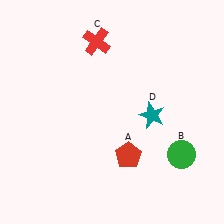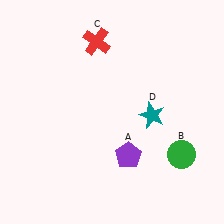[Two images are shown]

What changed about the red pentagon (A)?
In Image 1, A is red. In Image 2, it changed to purple.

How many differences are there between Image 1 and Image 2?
There is 1 difference between the two images.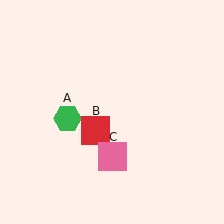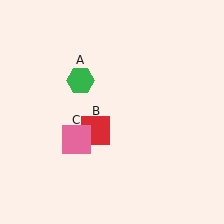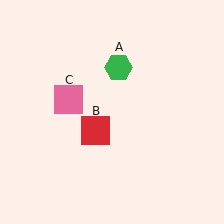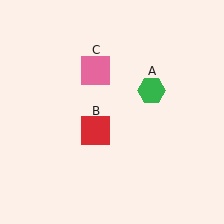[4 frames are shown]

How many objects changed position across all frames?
2 objects changed position: green hexagon (object A), pink square (object C).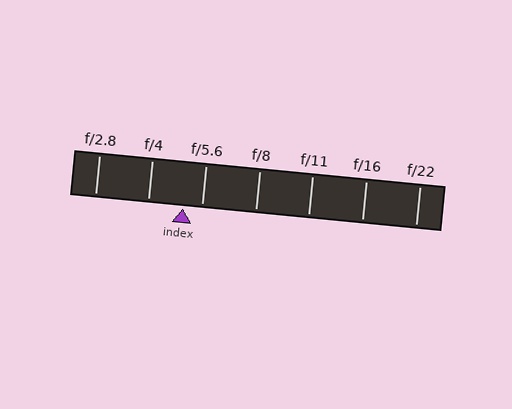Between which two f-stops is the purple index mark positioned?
The index mark is between f/4 and f/5.6.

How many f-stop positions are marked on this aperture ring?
There are 7 f-stop positions marked.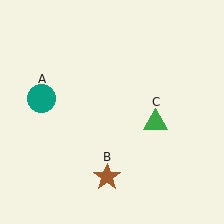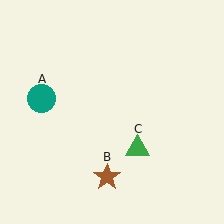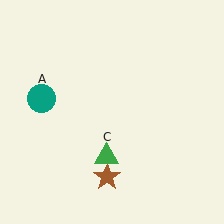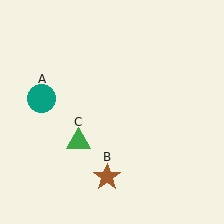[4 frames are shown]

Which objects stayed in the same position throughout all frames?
Teal circle (object A) and brown star (object B) remained stationary.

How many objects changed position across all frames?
1 object changed position: green triangle (object C).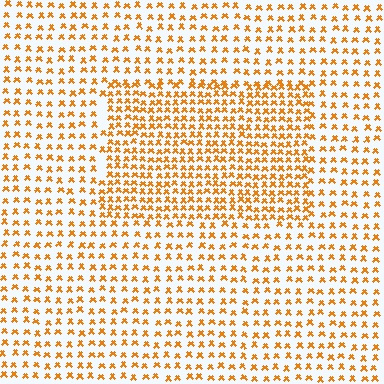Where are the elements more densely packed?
The elements are more densely packed inside the rectangle boundary.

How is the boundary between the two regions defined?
The boundary is defined by a change in element density (approximately 1.8x ratio). All elements are the same color, size, and shape.